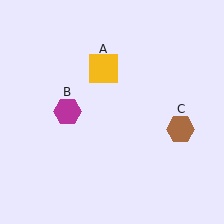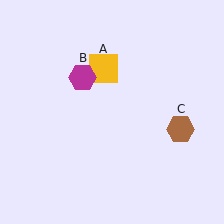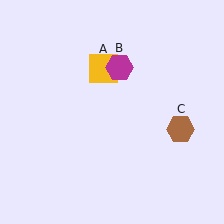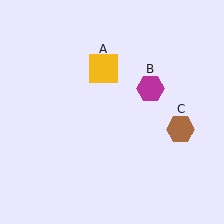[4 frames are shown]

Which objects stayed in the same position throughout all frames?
Yellow square (object A) and brown hexagon (object C) remained stationary.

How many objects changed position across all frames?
1 object changed position: magenta hexagon (object B).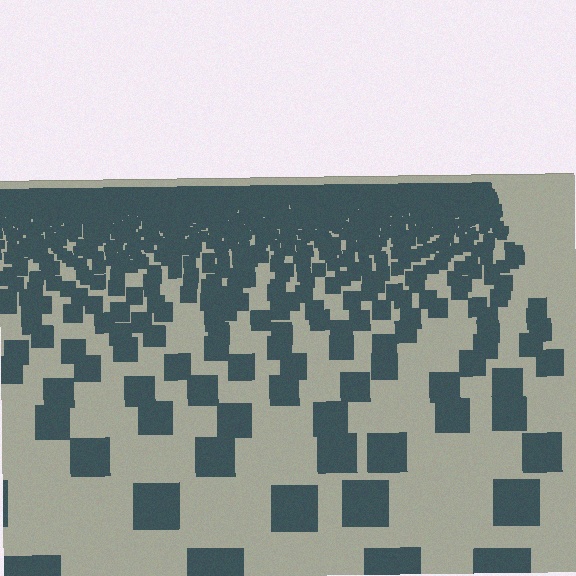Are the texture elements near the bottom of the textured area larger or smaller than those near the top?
Larger. Near the bottom, elements are closer to the viewer and appear at a bigger on-screen size.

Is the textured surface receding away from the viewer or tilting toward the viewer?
The surface is receding away from the viewer. Texture elements get smaller and denser toward the top.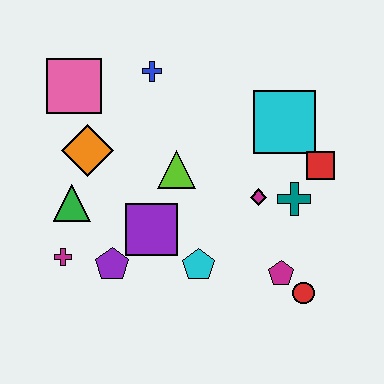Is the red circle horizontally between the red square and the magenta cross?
Yes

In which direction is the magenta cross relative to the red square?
The magenta cross is to the left of the red square.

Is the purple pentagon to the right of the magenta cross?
Yes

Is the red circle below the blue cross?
Yes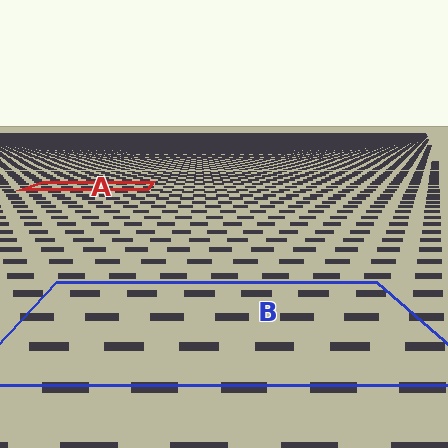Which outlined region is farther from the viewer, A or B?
Region A is farther from the viewer — the texture elements inside it appear smaller and more densely packed.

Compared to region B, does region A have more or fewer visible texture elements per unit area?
Region A has more texture elements per unit area — they are packed more densely because it is farther away.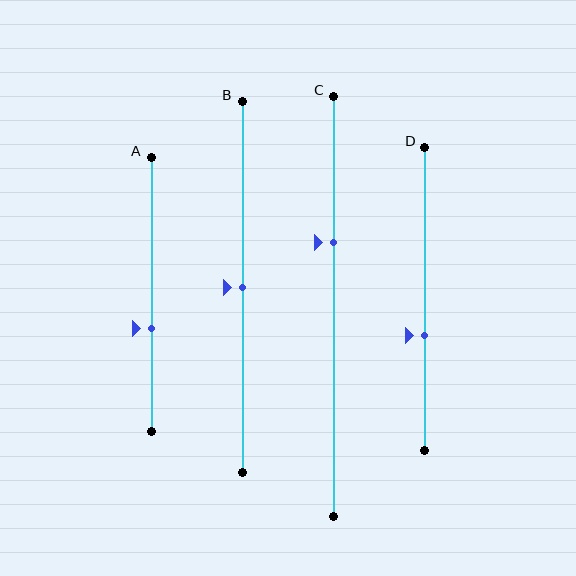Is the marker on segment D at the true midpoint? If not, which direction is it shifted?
No, the marker on segment D is shifted downward by about 12% of the segment length.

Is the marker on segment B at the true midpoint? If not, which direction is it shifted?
Yes, the marker on segment B is at the true midpoint.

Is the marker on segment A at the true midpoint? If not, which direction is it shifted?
No, the marker on segment A is shifted downward by about 12% of the segment length.